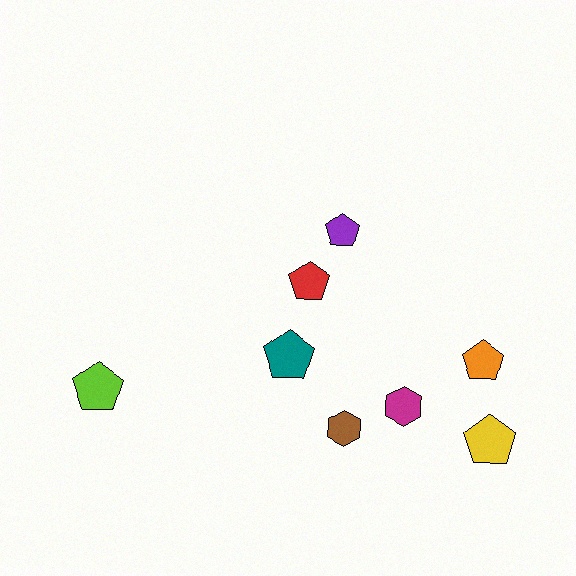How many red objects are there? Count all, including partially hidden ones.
There is 1 red object.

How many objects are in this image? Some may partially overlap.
There are 8 objects.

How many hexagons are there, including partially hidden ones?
There are 2 hexagons.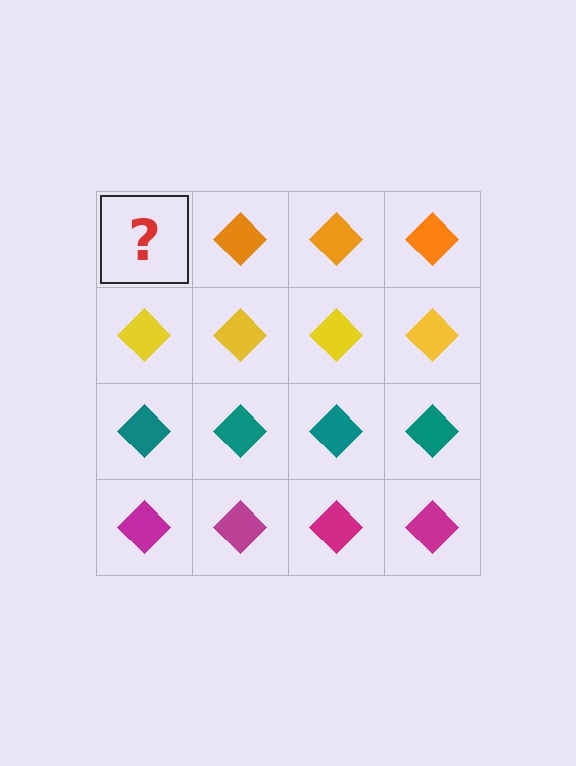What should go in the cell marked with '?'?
The missing cell should contain an orange diamond.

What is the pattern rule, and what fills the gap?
The rule is that each row has a consistent color. The gap should be filled with an orange diamond.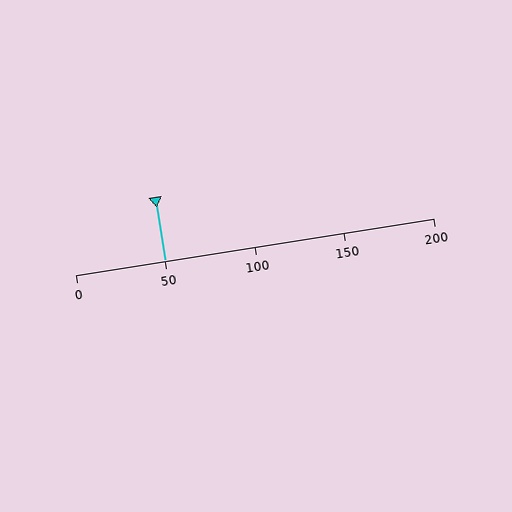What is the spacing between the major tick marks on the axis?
The major ticks are spaced 50 apart.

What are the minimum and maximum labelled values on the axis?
The axis runs from 0 to 200.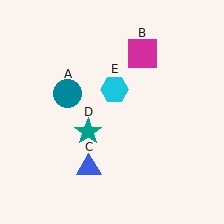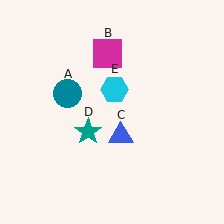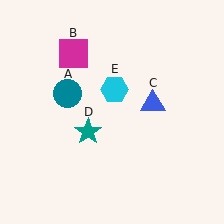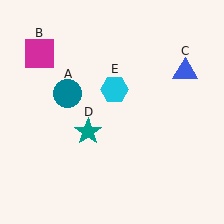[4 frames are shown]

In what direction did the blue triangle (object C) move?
The blue triangle (object C) moved up and to the right.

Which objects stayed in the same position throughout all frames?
Teal circle (object A) and teal star (object D) and cyan hexagon (object E) remained stationary.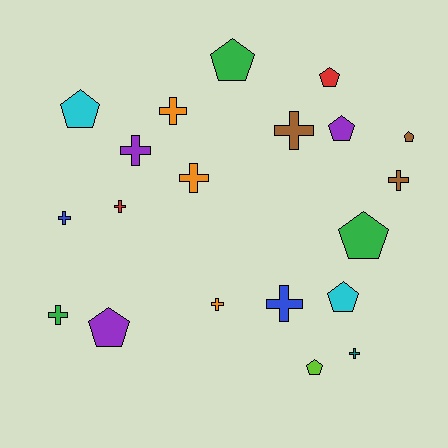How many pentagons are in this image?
There are 9 pentagons.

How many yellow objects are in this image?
There are no yellow objects.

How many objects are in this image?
There are 20 objects.